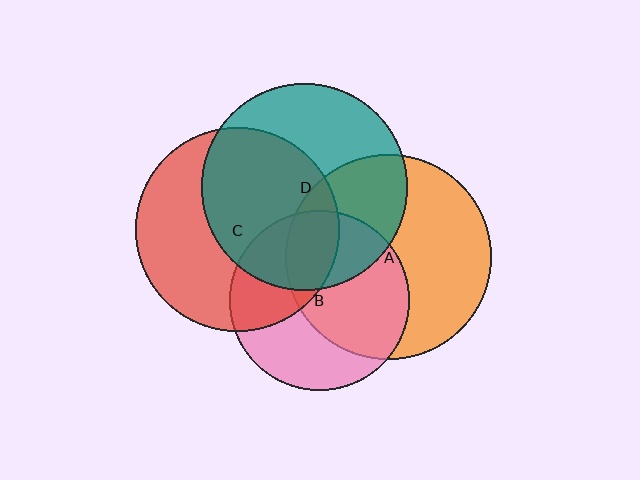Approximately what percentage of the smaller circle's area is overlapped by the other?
Approximately 55%.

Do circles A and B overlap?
Yes.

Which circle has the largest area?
Circle D (teal).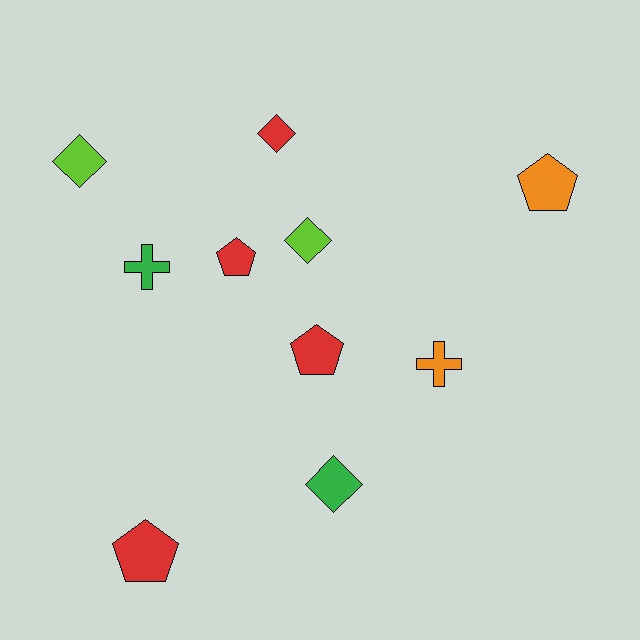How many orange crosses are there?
There is 1 orange cross.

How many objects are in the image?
There are 10 objects.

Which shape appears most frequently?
Diamond, with 4 objects.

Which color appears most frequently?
Red, with 4 objects.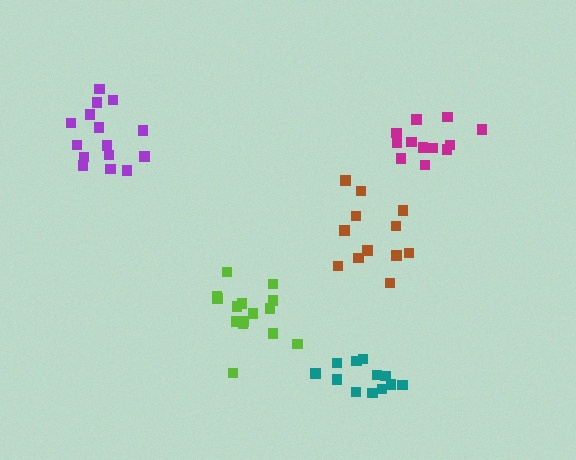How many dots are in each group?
Group 1: 15 dots, Group 2: 12 dots, Group 3: 15 dots, Group 4: 12 dots, Group 5: 12 dots (66 total).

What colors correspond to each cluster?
The clusters are colored: lime, magenta, purple, brown, teal.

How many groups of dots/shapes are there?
There are 5 groups.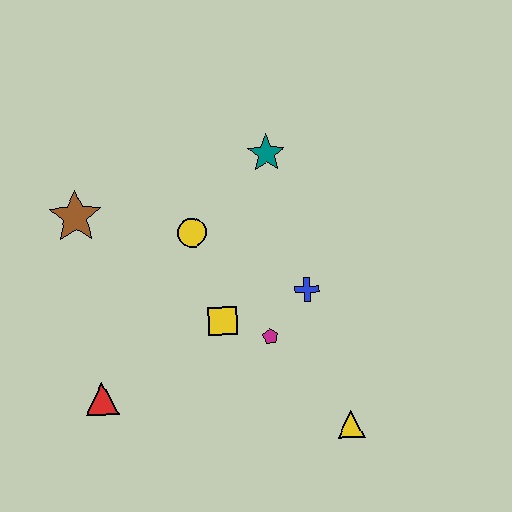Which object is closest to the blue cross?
The magenta pentagon is closest to the blue cross.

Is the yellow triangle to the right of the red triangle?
Yes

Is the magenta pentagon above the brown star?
No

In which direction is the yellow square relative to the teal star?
The yellow square is below the teal star.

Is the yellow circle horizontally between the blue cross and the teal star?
No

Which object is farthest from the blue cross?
The brown star is farthest from the blue cross.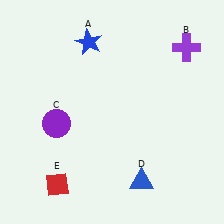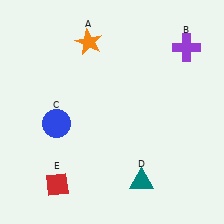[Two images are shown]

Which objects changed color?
A changed from blue to orange. C changed from purple to blue. D changed from blue to teal.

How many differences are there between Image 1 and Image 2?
There are 3 differences between the two images.